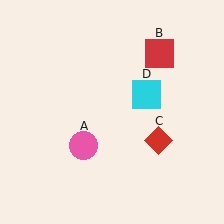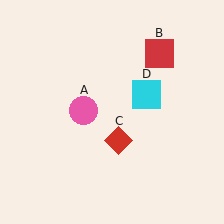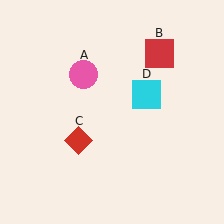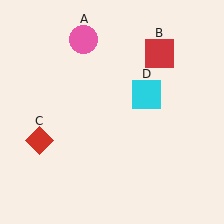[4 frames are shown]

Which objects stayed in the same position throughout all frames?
Red square (object B) and cyan square (object D) remained stationary.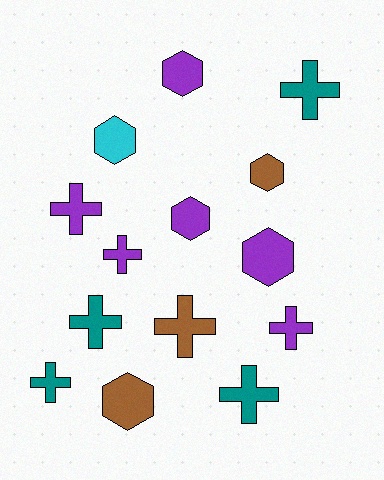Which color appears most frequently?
Purple, with 6 objects.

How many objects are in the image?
There are 14 objects.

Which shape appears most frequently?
Cross, with 8 objects.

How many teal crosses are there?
There are 4 teal crosses.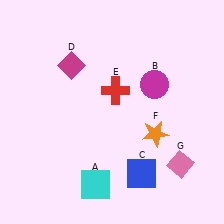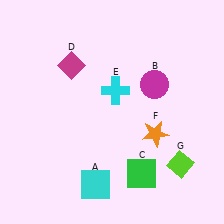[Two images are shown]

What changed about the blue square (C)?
In Image 1, C is blue. In Image 2, it changed to green.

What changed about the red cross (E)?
In Image 1, E is red. In Image 2, it changed to cyan.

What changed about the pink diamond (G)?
In Image 1, G is pink. In Image 2, it changed to lime.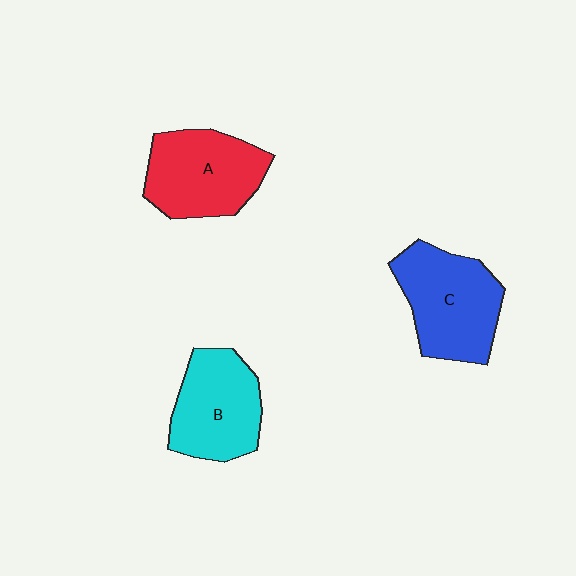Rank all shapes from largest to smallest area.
From largest to smallest: C (blue), A (red), B (cyan).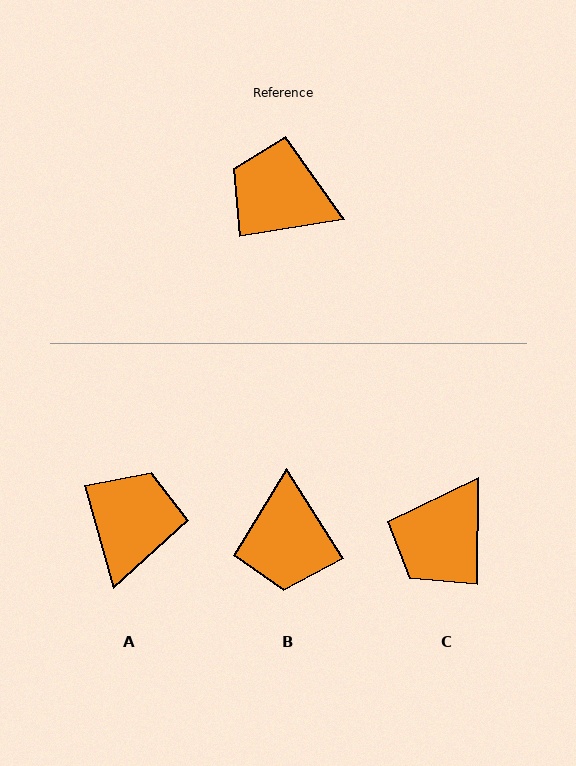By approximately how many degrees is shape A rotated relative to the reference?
Approximately 84 degrees clockwise.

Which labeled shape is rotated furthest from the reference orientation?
B, about 113 degrees away.